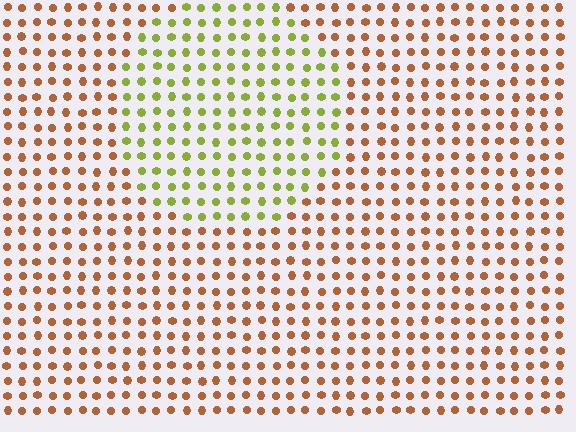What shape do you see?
I see a circle.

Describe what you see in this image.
The image is filled with small brown elements in a uniform arrangement. A circle-shaped region is visible where the elements are tinted to a slightly different hue, forming a subtle color boundary.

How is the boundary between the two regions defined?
The boundary is defined purely by a slight shift in hue (about 58 degrees). Spacing, size, and orientation are identical on both sides.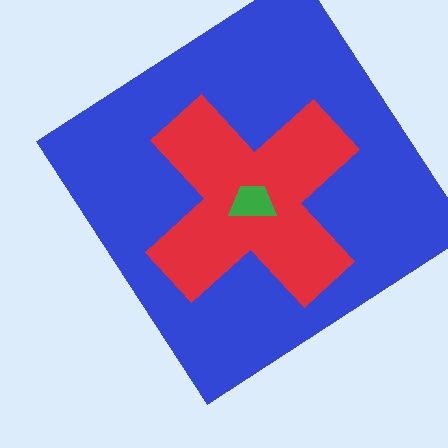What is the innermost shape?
The green trapezoid.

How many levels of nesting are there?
3.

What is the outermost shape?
The blue diamond.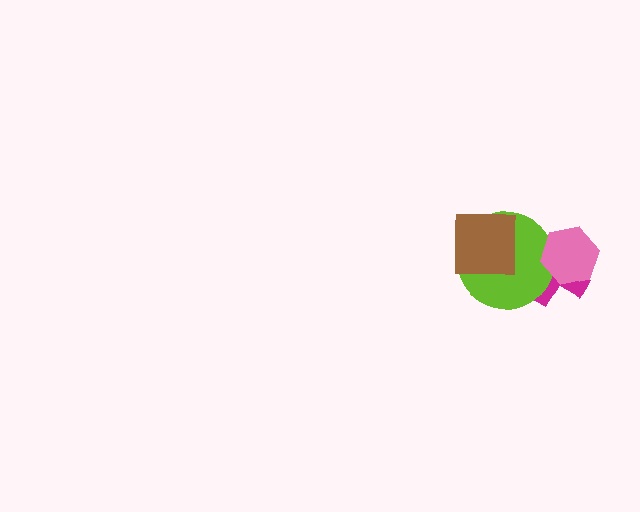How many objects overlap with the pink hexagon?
2 objects overlap with the pink hexagon.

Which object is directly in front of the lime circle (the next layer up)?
The pink hexagon is directly in front of the lime circle.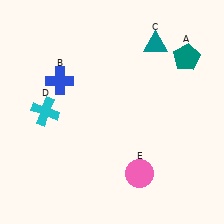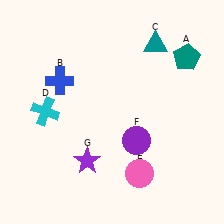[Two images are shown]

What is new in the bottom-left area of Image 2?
A purple star (G) was added in the bottom-left area of Image 2.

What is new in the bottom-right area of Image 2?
A purple circle (F) was added in the bottom-right area of Image 2.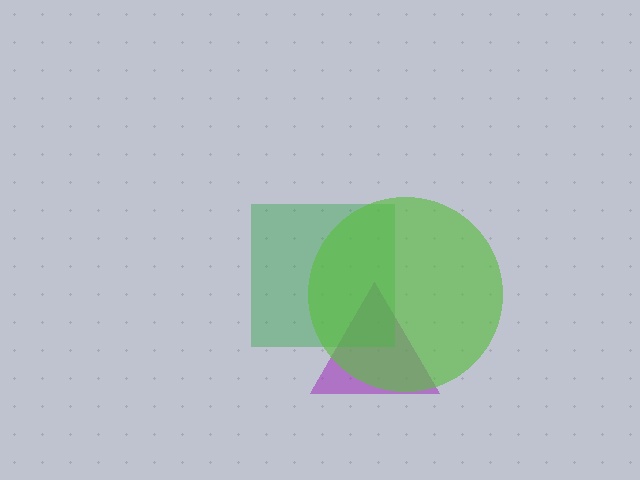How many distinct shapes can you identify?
There are 3 distinct shapes: a purple triangle, a green square, a lime circle.